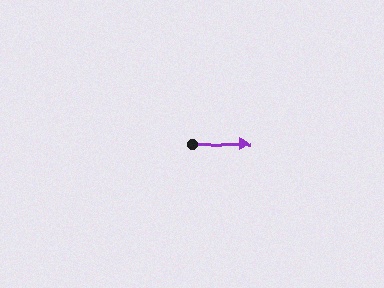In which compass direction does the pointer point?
East.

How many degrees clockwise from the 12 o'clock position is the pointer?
Approximately 88 degrees.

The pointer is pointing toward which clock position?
Roughly 3 o'clock.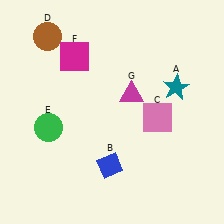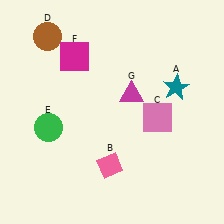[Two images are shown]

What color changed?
The diamond (B) changed from blue in Image 1 to pink in Image 2.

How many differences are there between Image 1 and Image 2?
There is 1 difference between the two images.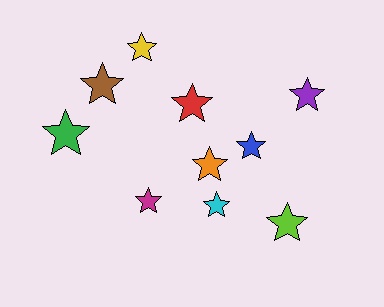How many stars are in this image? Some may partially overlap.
There are 10 stars.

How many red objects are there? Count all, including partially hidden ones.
There is 1 red object.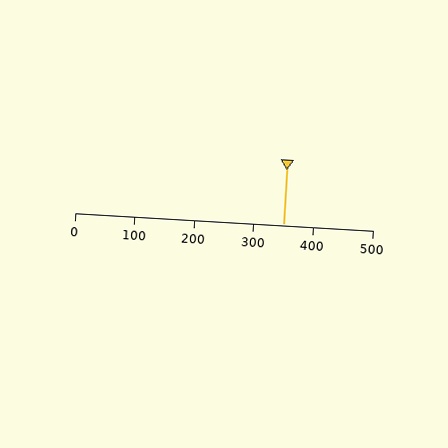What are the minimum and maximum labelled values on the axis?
The axis runs from 0 to 500.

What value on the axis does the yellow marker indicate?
The marker indicates approximately 350.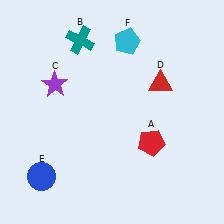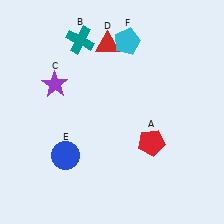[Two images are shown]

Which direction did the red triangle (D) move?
The red triangle (D) moved left.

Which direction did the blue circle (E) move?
The blue circle (E) moved right.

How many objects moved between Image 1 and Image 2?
2 objects moved between the two images.